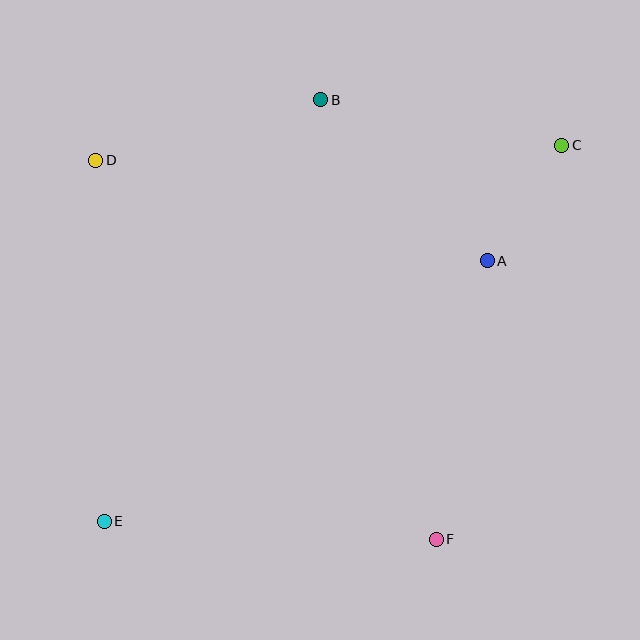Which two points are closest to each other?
Points A and C are closest to each other.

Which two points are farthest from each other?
Points C and E are farthest from each other.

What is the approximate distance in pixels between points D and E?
The distance between D and E is approximately 361 pixels.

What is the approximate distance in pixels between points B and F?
The distance between B and F is approximately 454 pixels.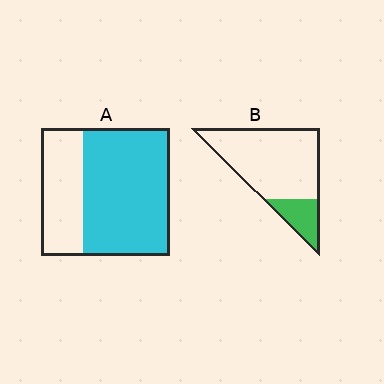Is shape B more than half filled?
No.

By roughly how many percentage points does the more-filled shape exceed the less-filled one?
By roughly 50 percentage points (A over B).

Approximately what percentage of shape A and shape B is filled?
A is approximately 65% and B is approximately 20%.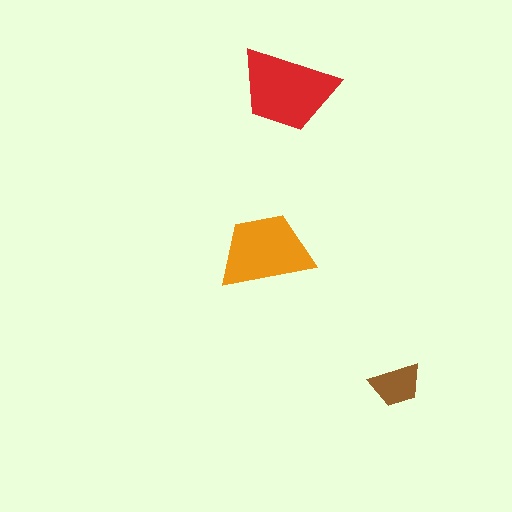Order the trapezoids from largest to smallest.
the red one, the orange one, the brown one.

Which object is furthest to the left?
The orange trapezoid is leftmost.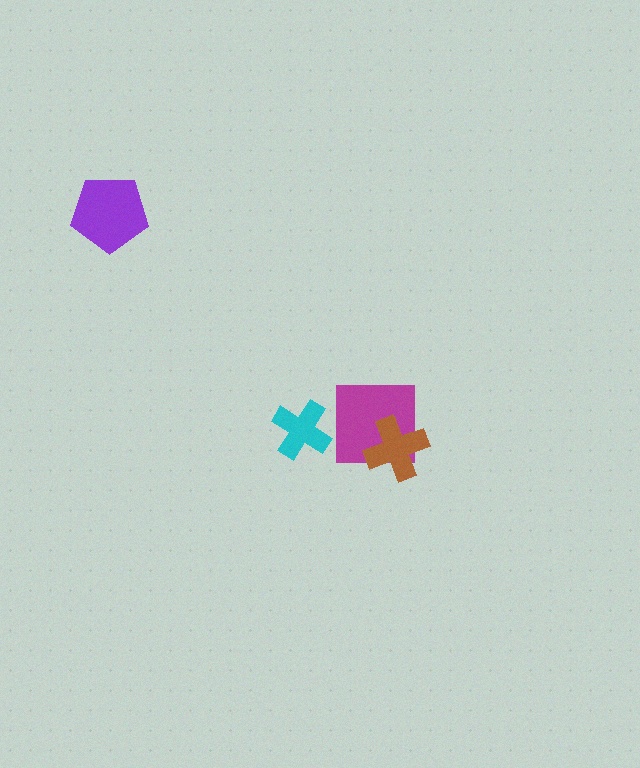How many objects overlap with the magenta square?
1 object overlaps with the magenta square.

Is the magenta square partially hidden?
Yes, it is partially covered by another shape.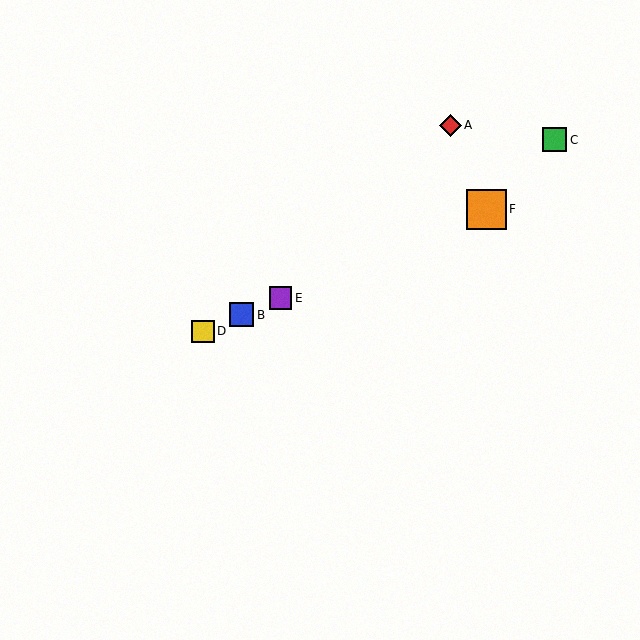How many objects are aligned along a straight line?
4 objects (B, D, E, F) are aligned along a straight line.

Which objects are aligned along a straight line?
Objects B, D, E, F are aligned along a straight line.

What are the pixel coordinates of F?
Object F is at (486, 209).